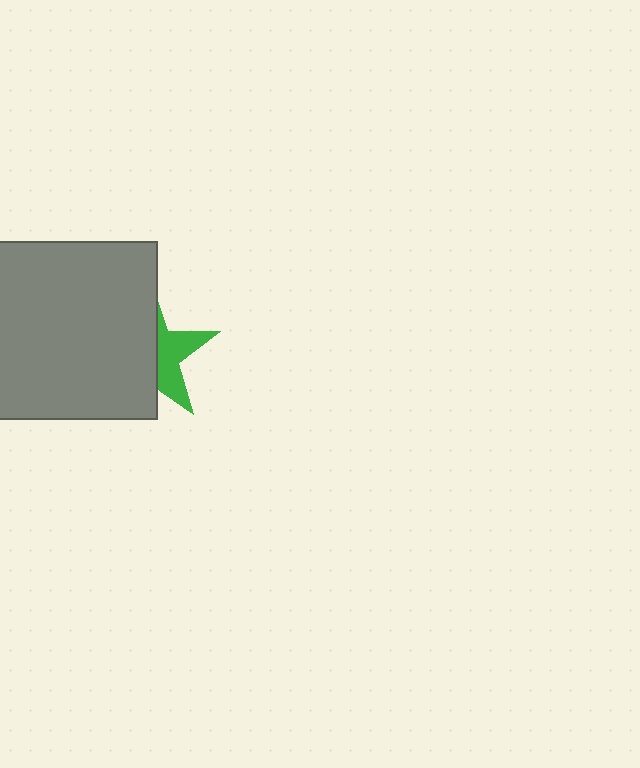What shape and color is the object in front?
The object in front is a gray rectangle.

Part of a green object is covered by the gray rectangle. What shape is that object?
It is a star.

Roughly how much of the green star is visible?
A small part of it is visible (roughly 39%).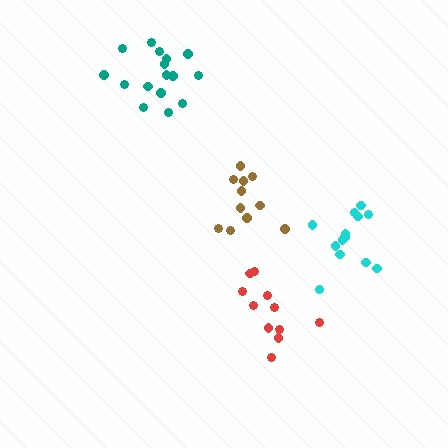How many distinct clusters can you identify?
There are 4 distinct clusters.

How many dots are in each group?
Group 1: 16 dots, Group 2: 11 dots, Group 3: 11 dots, Group 4: 13 dots (51 total).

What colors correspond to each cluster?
The clusters are colored: teal, brown, red, cyan.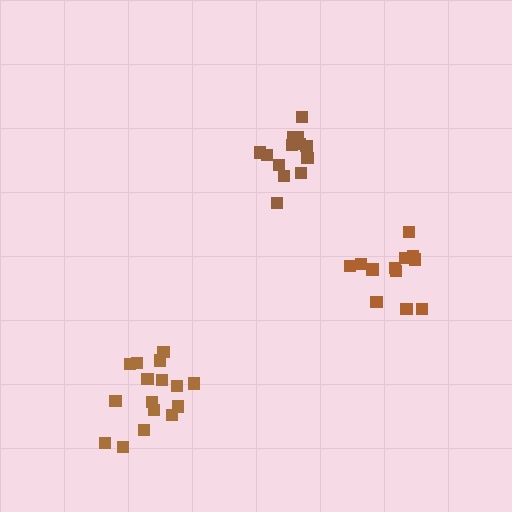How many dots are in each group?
Group 1: 16 dots, Group 2: 13 dots, Group 3: 12 dots (41 total).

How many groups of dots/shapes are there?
There are 3 groups.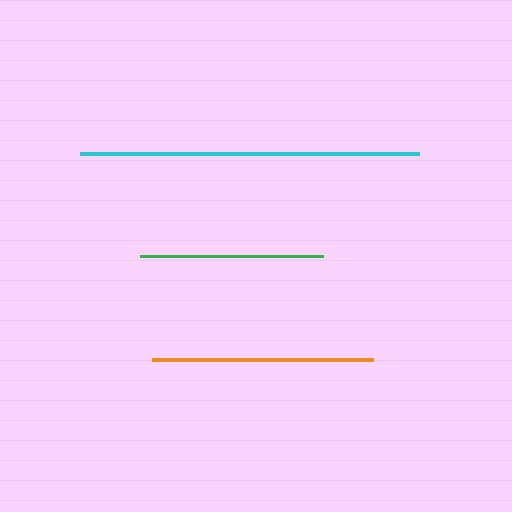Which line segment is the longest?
The cyan line is the longest at approximately 340 pixels.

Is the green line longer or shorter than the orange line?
The orange line is longer than the green line.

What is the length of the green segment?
The green segment is approximately 182 pixels long.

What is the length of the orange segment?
The orange segment is approximately 221 pixels long.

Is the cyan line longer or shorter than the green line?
The cyan line is longer than the green line.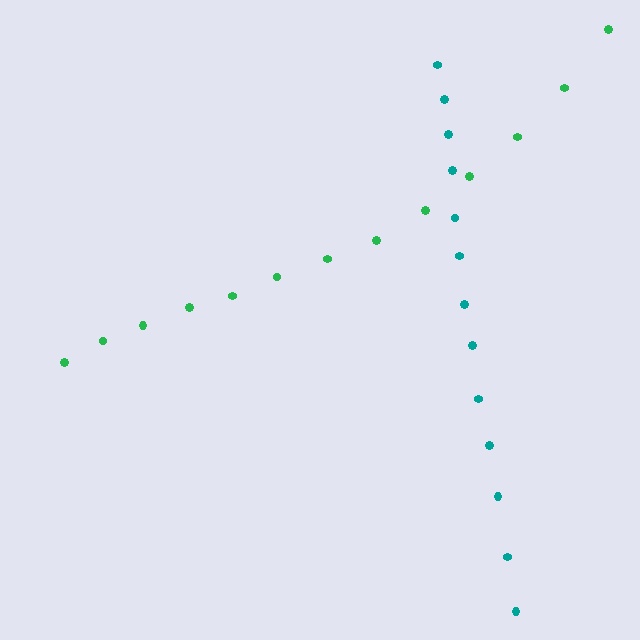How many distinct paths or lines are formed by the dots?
There are 2 distinct paths.